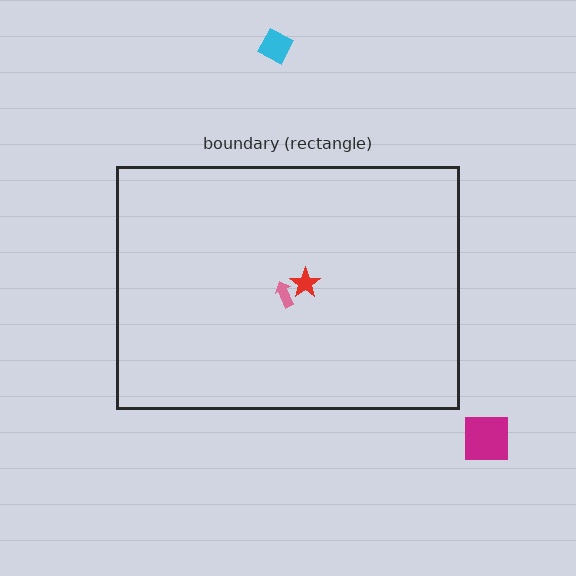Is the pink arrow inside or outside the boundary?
Inside.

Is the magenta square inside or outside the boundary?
Outside.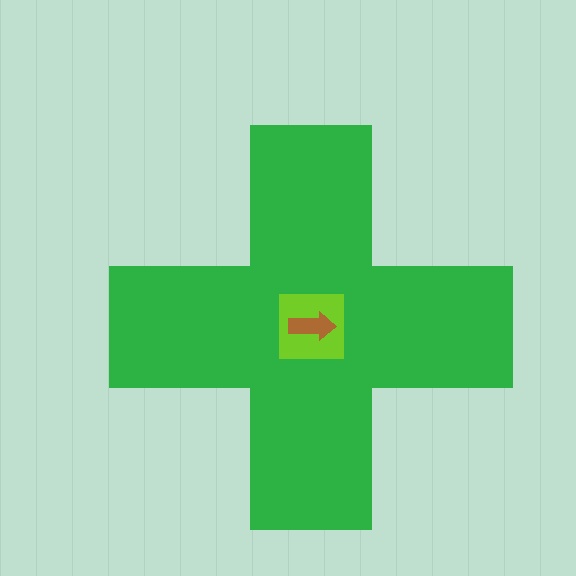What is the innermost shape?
The brown arrow.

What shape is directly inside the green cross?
The lime square.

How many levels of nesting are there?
3.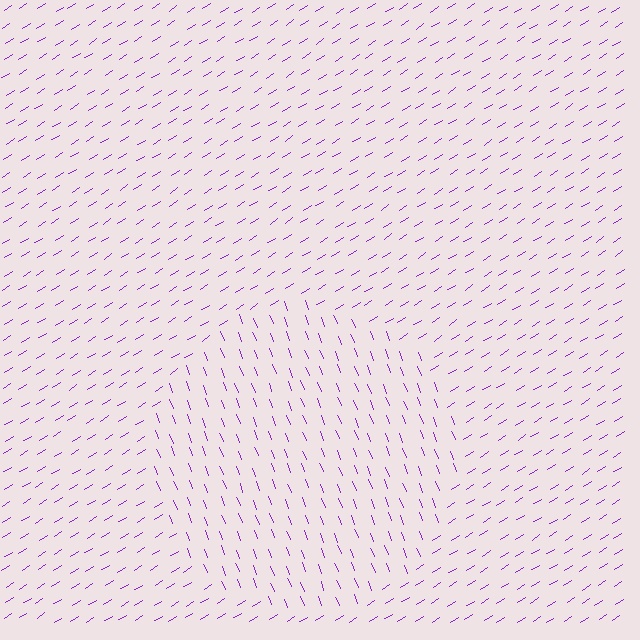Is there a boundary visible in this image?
Yes, there is a texture boundary formed by a change in line orientation.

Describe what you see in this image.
The image is filled with small purple line segments. A circle region in the image has lines oriented differently from the surrounding lines, creating a visible texture boundary.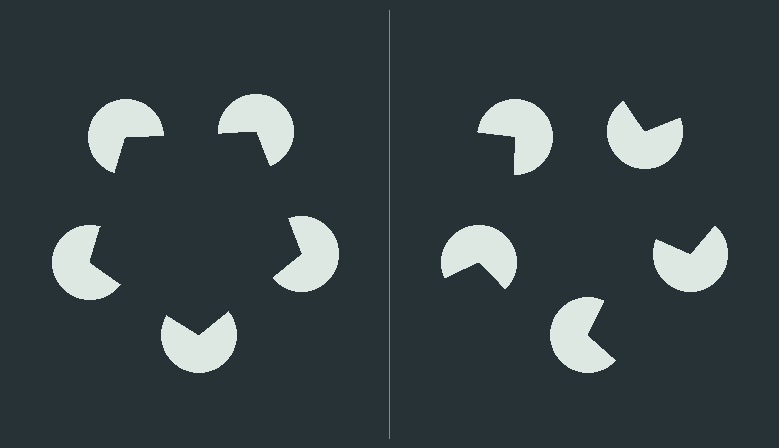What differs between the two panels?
The pac-man discs are positioned identically on both sides; only the wedge orientations differ. On the left they align to a pentagon; on the right they are misaligned.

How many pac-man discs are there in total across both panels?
10 — 5 on each side.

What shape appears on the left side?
An illusory pentagon.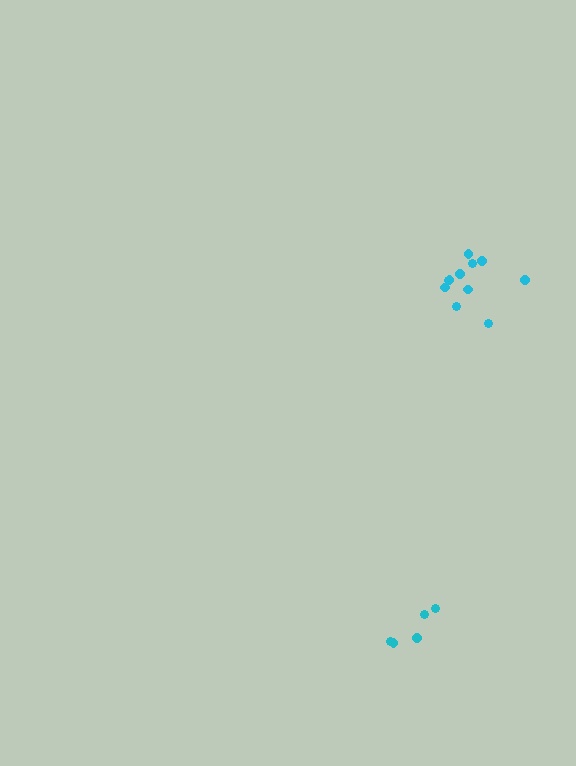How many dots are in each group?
Group 1: 11 dots, Group 2: 5 dots (16 total).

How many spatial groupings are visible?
There are 2 spatial groupings.